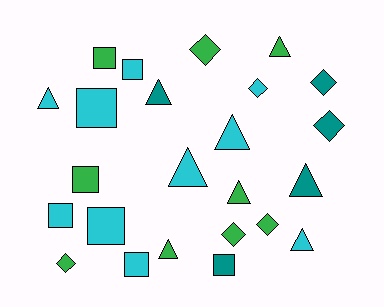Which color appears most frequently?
Cyan, with 10 objects.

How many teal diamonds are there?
There are 2 teal diamonds.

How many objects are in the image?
There are 24 objects.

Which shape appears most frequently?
Triangle, with 9 objects.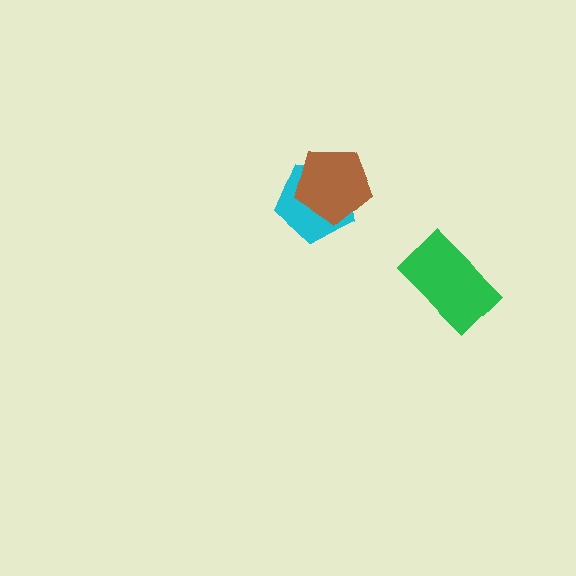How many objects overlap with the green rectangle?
0 objects overlap with the green rectangle.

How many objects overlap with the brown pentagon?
1 object overlaps with the brown pentagon.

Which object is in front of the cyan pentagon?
The brown pentagon is in front of the cyan pentagon.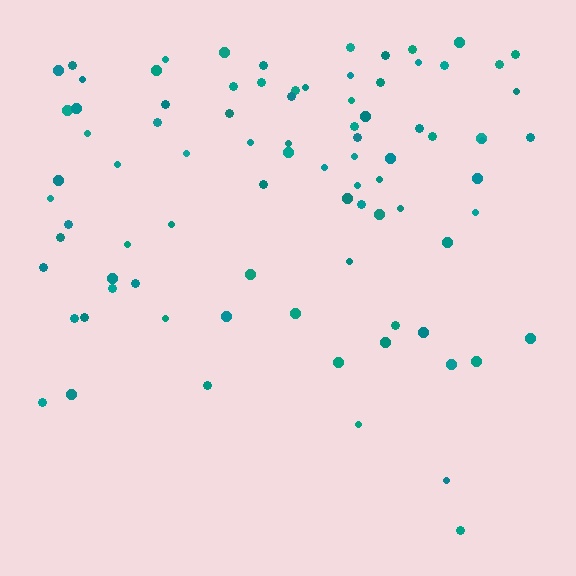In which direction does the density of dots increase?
From bottom to top, with the top side densest.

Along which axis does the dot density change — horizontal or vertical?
Vertical.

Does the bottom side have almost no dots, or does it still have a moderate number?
Still a moderate number, just noticeably fewer than the top.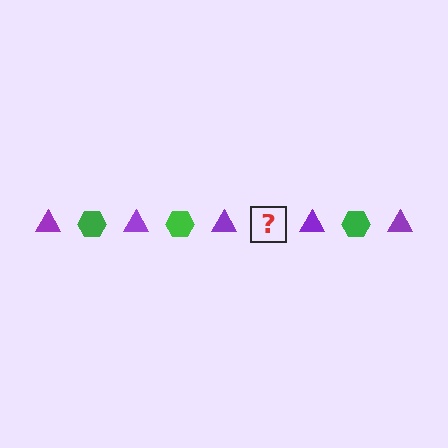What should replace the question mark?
The question mark should be replaced with a green hexagon.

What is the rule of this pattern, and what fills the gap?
The rule is that the pattern alternates between purple triangle and green hexagon. The gap should be filled with a green hexagon.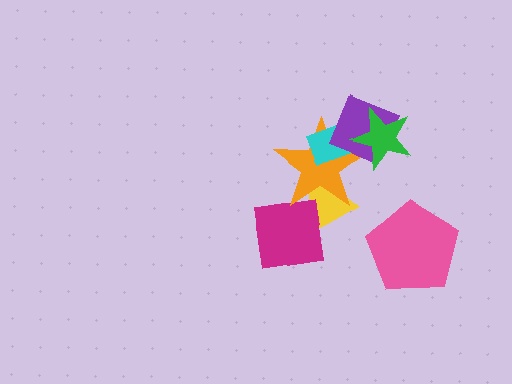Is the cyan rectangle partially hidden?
Yes, it is partially covered by another shape.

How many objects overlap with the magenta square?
2 objects overlap with the magenta square.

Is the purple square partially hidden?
Yes, it is partially covered by another shape.